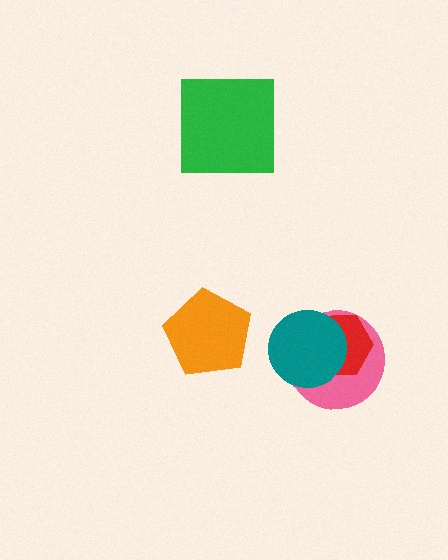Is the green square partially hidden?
No, no other shape covers it.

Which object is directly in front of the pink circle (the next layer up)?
The red hexagon is directly in front of the pink circle.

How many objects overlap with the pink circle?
2 objects overlap with the pink circle.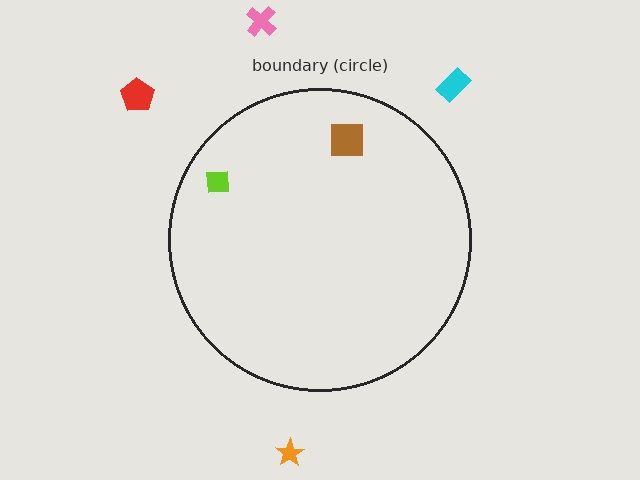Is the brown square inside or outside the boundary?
Inside.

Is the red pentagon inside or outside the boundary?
Outside.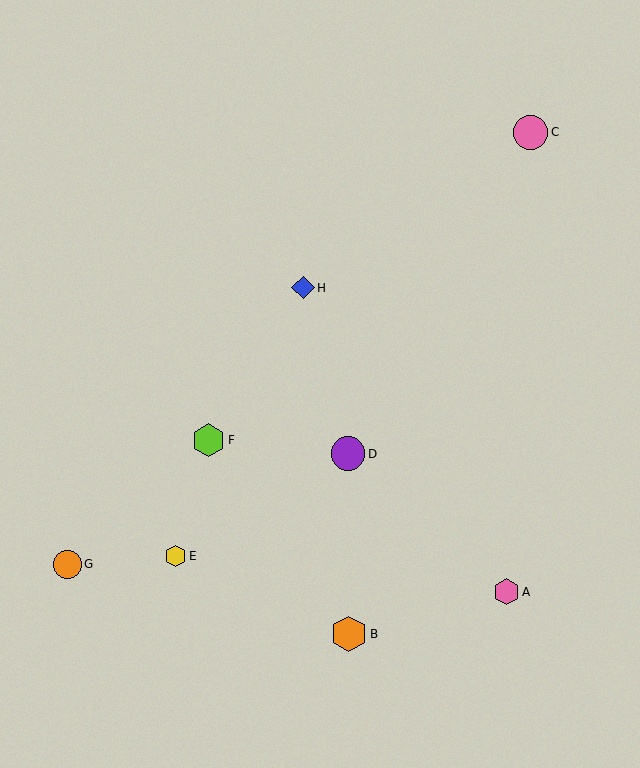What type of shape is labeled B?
Shape B is an orange hexagon.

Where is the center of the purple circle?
The center of the purple circle is at (348, 454).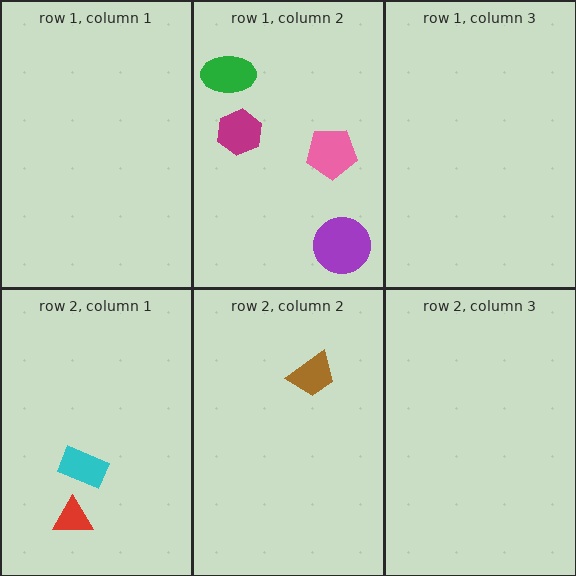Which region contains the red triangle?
The row 2, column 1 region.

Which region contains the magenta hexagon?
The row 1, column 2 region.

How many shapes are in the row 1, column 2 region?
4.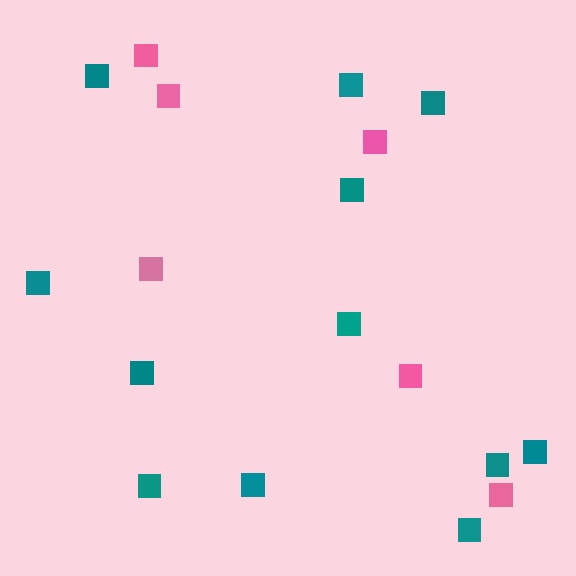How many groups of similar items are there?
There are 2 groups: one group of teal squares (12) and one group of pink squares (6).